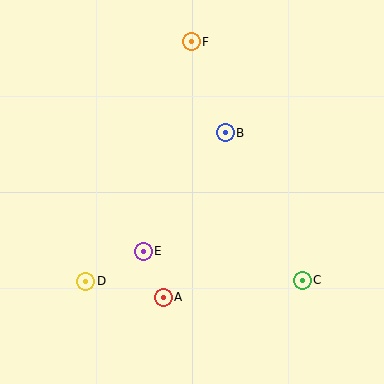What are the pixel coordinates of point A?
Point A is at (163, 297).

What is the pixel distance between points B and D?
The distance between B and D is 204 pixels.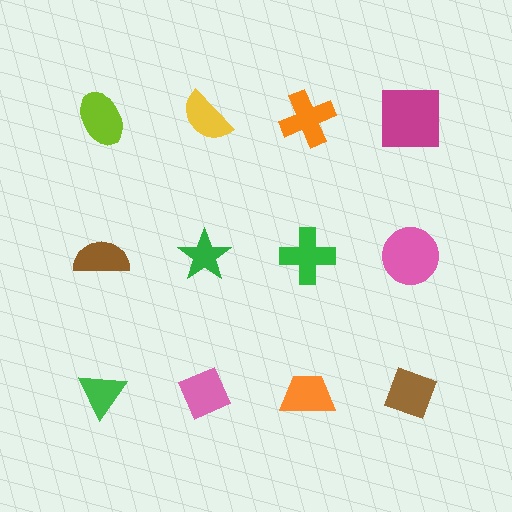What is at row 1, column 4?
A magenta square.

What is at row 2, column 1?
A brown semicircle.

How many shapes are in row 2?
4 shapes.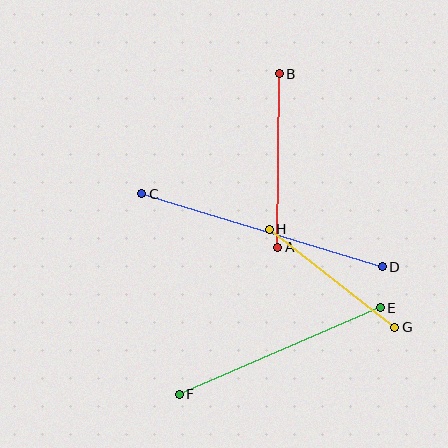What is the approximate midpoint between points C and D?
The midpoint is at approximately (262, 230) pixels.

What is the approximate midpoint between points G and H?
The midpoint is at approximately (332, 278) pixels.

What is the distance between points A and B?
The distance is approximately 174 pixels.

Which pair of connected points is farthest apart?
Points C and D are farthest apart.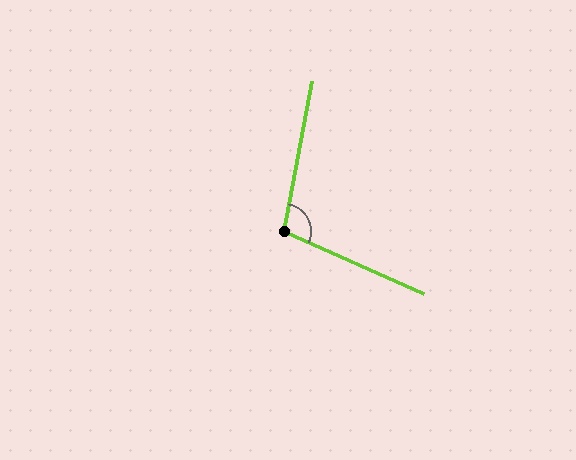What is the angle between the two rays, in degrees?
Approximately 103 degrees.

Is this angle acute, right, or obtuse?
It is obtuse.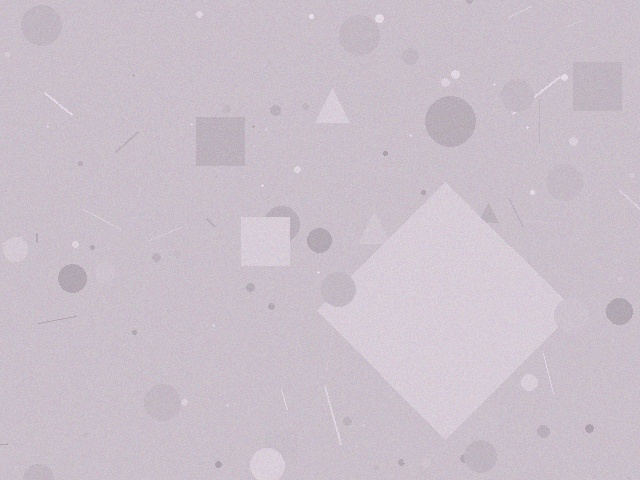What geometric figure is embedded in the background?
A diamond is embedded in the background.